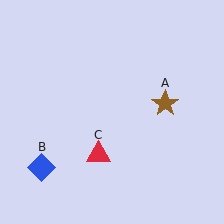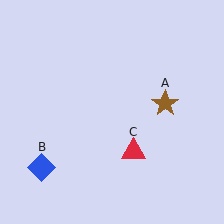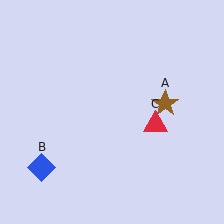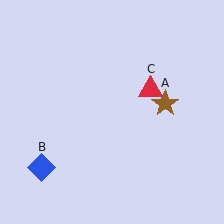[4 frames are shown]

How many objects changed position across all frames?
1 object changed position: red triangle (object C).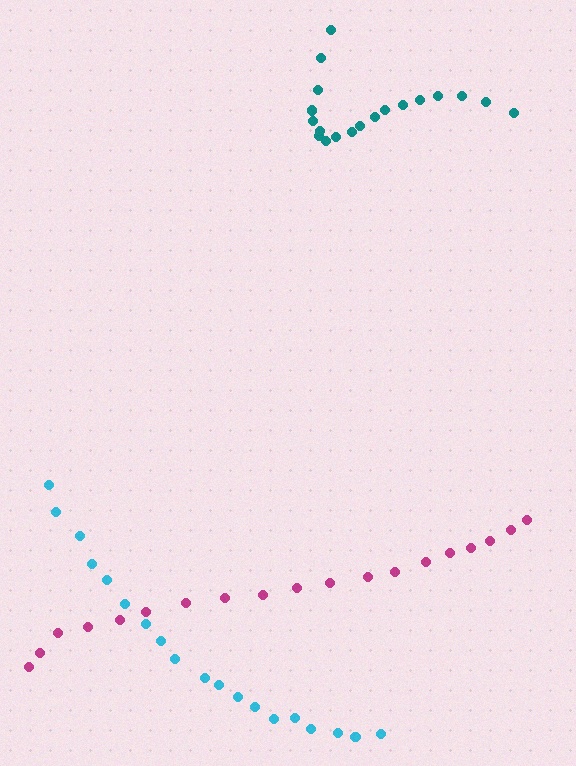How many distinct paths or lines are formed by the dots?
There are 3 distinct paths.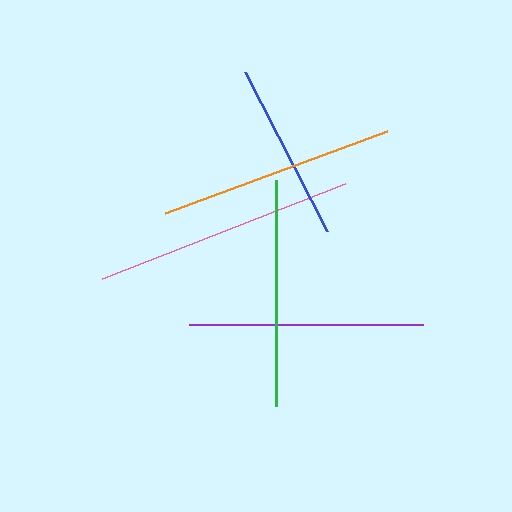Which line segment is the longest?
The pink line is the longest at approximately 261 pixels.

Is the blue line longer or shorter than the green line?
The green line is longer than the blue line.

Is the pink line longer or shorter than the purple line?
The pink line is longer than the purple line.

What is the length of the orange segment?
The orange segment is approximately 238 pixels long.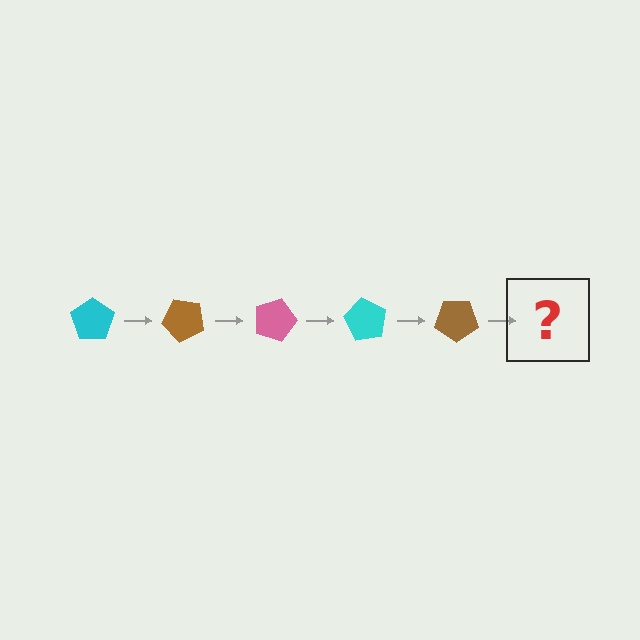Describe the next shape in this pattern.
It should be a pink pentagon, rotated 225 degrees from the start.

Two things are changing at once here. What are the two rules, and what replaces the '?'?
The two rules are that it rotates 45 degrees each step and the color cycles through cyan, brown, and pink. The '?' should be a pink pentagon, rotated 225 degrees from the start.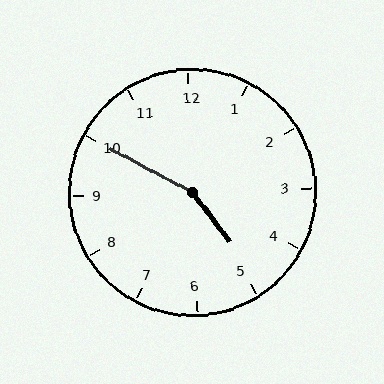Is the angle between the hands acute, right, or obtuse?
It is obtuse.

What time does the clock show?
4:50.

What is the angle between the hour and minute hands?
Approximately 155 degrees.